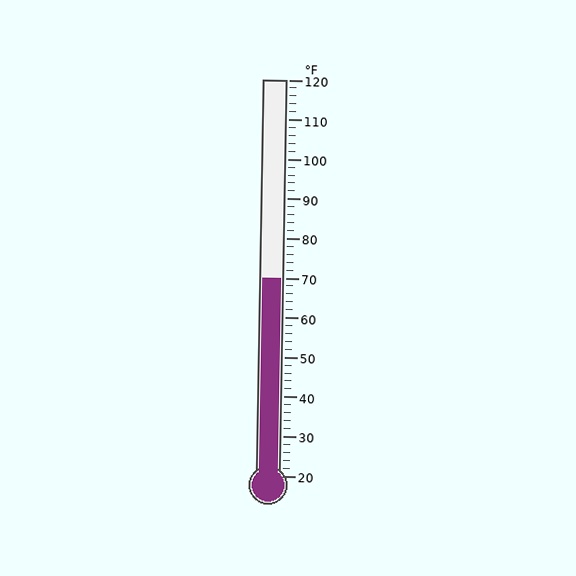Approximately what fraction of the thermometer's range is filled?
The thermometer is filled to approximately 50% of its range.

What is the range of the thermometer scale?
The thermometer scale ranges from 20°F to 120°F.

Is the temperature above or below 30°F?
The temperature is above 30°F.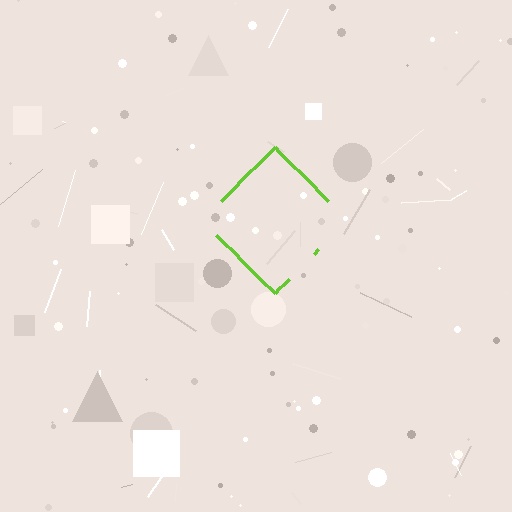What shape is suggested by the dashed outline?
The dashed outline suggests a diamond.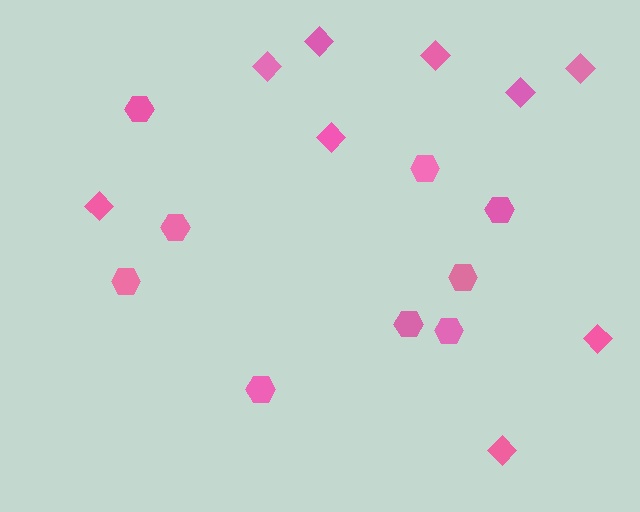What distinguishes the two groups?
There are 2 groups: one group of hexagons (9) and one group of diamonds (9).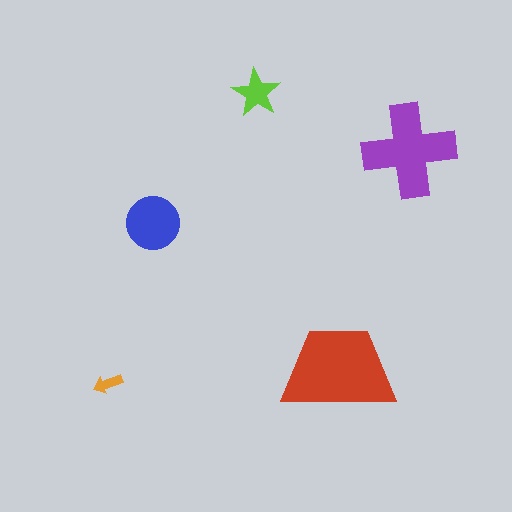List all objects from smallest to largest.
The orange arrow, the lime star, the blue circle, the purple cross, the red trapezoid.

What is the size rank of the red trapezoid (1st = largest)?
1st.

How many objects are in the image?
There are 5 objects in the image.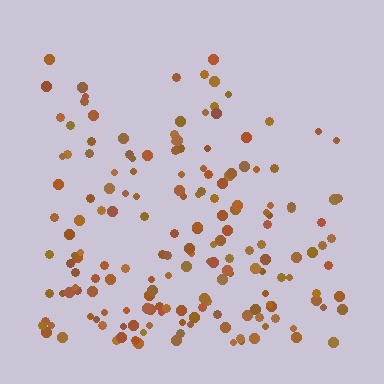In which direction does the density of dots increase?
From top to bottom, with the bottom side densest.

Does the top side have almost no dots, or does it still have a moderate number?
Still a moderate number, just noticeably fewer than the bottom.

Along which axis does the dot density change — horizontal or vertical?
Vertical.